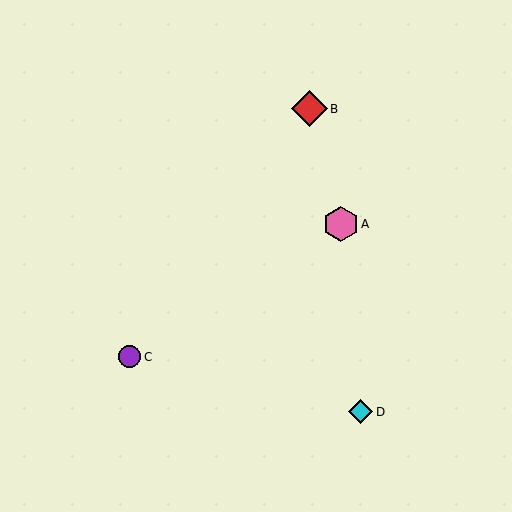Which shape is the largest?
The red diamond (labeled B) is the largest.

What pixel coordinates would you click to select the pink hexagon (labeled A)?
Click at (341, 224) to select the pink hexagon A.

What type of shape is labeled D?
Shape D is a cyan diamond.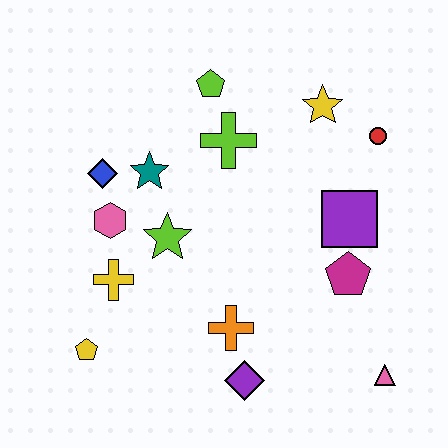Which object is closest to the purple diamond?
The orange cross is closest to the purple diamond.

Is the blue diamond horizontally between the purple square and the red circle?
No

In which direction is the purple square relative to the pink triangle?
The purple square is above the pink triangle.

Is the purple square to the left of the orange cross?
No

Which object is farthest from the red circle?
The yellow pentagon is farthest from the red circle.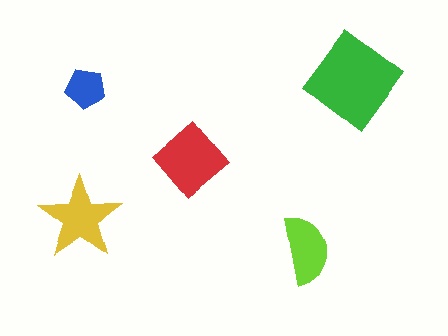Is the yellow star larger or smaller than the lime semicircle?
Larger.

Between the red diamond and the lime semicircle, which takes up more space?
The red diamond.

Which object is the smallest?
The blue pentagon.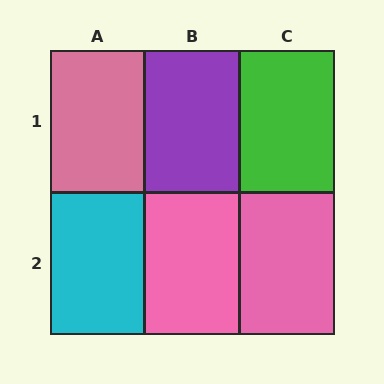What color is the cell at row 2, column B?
Pink.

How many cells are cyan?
1 cell is cyan.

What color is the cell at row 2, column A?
Cyan.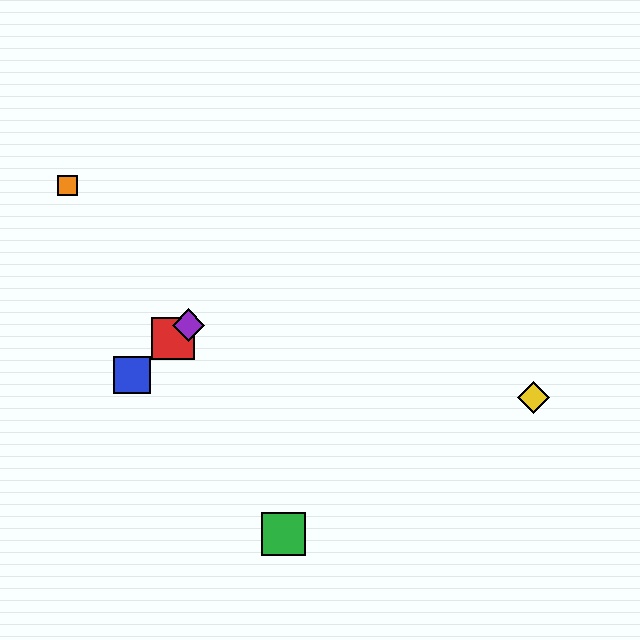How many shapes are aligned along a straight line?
3 shapes (the red square, the blue square, the purple diamond) are aligned along a straight line.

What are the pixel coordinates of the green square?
The green square is at (284, 534).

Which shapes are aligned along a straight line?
The red square, the blue square, the purple diamond are aligned along a straight line.